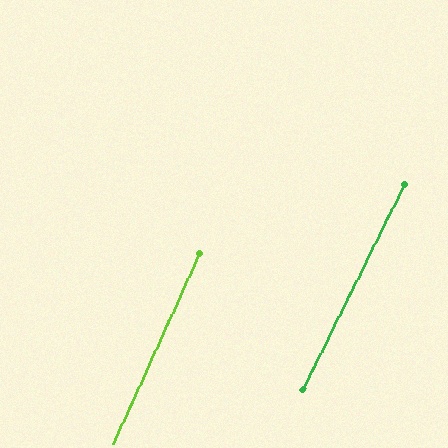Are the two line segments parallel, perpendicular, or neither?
Parallel — their directions differ by only 2.0°.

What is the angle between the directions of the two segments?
Approximately 2 degrees.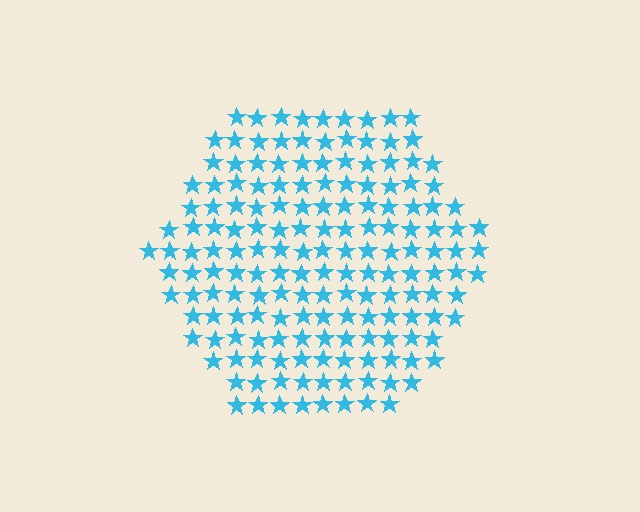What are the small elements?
The small elements are stars.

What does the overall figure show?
The overall figure shows a hexagon.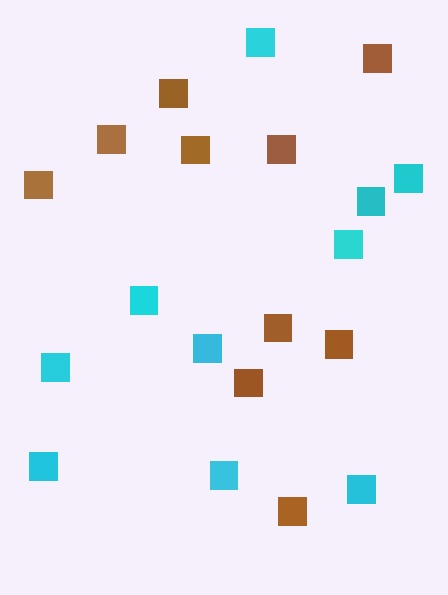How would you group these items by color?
There are 2 groups: one group of brown squares (10) and one group of cyan squares (10).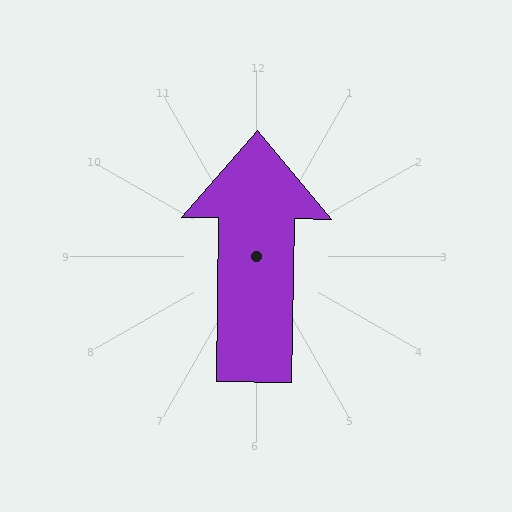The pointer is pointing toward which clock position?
Roughly 12 o'clock.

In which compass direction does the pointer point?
North.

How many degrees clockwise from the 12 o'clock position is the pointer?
Approximately 1 degrees.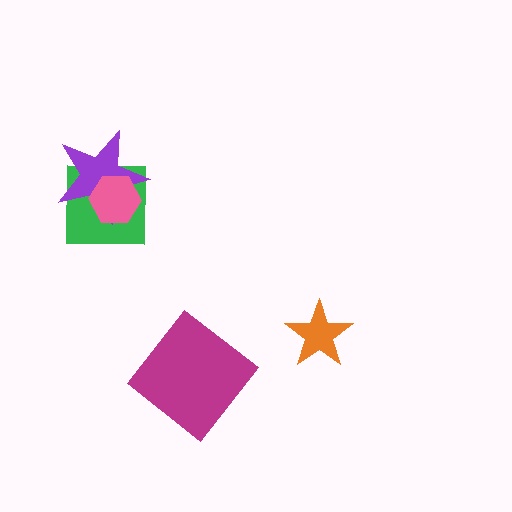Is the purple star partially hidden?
Yes, it is partially covered by another shape.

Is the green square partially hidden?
Yes, it is partially covered by another shape.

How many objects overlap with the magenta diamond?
0 objects overlap with the magenta diamond.